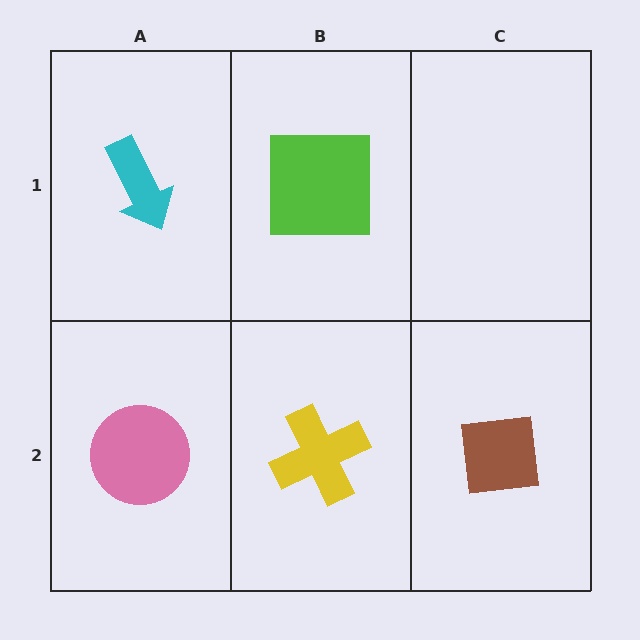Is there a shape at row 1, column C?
No, that cell is empty.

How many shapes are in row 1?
2 shapes.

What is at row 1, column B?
A lime square.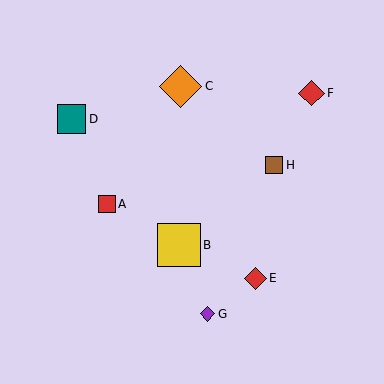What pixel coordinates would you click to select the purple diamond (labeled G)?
Click at (207, 314) to select the purple diamond G.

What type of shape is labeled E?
Shape E is a red diamond.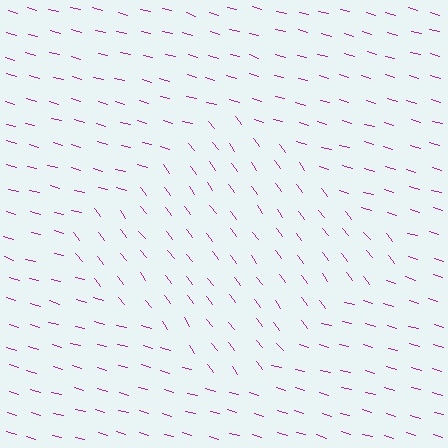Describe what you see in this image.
The image is filled with small magenta line segments. A diamond region in the image has lines oriented differently from the surrounding lines, creating a visible texture boundary.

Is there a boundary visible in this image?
Yes, there is a texture boundary formed by a change in line orientation.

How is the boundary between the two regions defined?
The boundary is defined purely by a change in line orientation (approximately 37 degrees difference). All lines are the same color and thickness.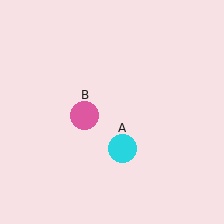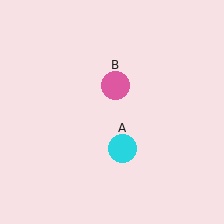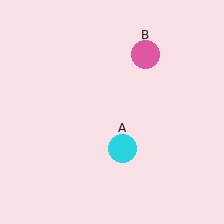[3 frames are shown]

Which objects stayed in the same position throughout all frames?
Cyan circle (object A) remained stationary.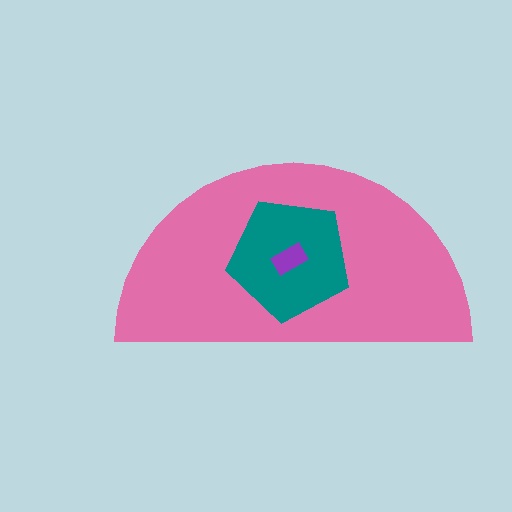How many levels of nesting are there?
3.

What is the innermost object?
The purple rectangle.